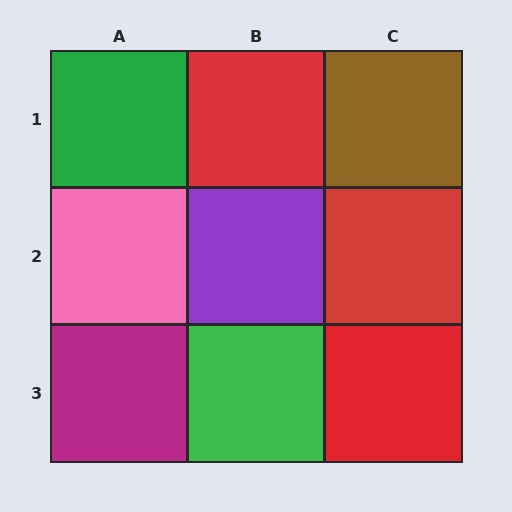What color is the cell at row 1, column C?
Brown.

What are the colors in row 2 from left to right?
Pink, purple, red.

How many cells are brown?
1 cell is brown.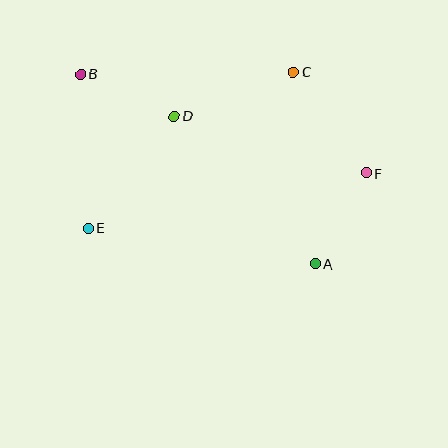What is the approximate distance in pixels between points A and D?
The distance between A and D is approximately 204 pixels.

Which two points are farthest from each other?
Points B and F are farthest from each other.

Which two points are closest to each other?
Points B and D are closest to each other.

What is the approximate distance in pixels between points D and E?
The distance between D and E is approximately 141 pixels.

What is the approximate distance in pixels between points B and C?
The distance between B and C is approximately 213 pixels.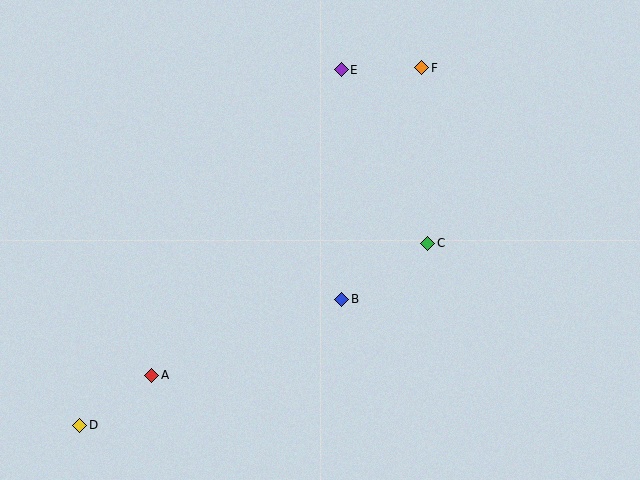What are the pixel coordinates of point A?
Point A is at (152, 375).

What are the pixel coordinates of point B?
Point B is at (342, 299).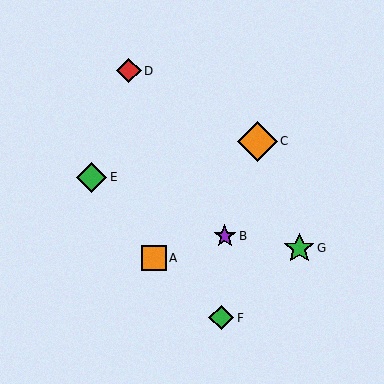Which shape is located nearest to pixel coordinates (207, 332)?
The green diamond (labeled F) at (222, 317) is nearest to that location.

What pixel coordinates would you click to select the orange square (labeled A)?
Click at (154, 258) to select the orange square A.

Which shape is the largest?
The orange diamond (labeled C) is the largest.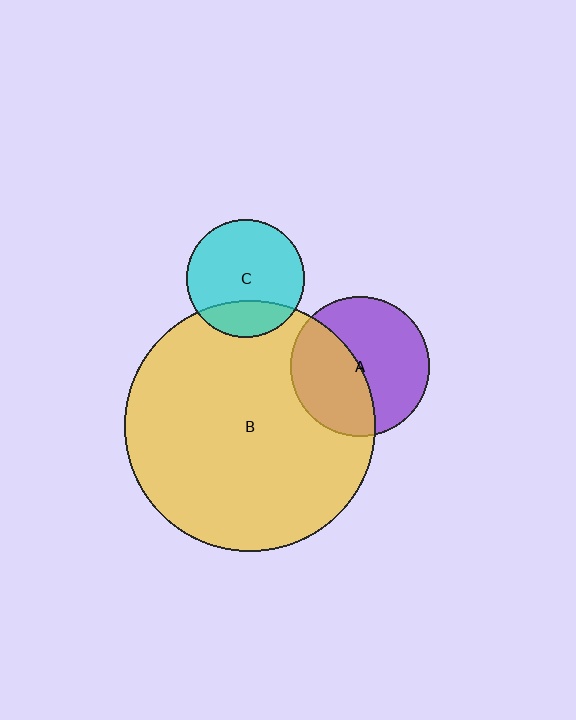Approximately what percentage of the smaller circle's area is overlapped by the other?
Approximately 25%.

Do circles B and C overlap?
Yes.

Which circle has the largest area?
Circle B (yellow).